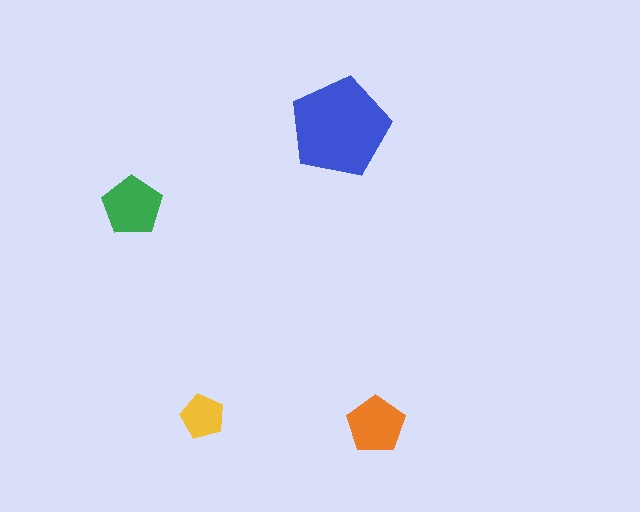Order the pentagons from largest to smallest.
the blue one, the green one, the orange one, the yellow one.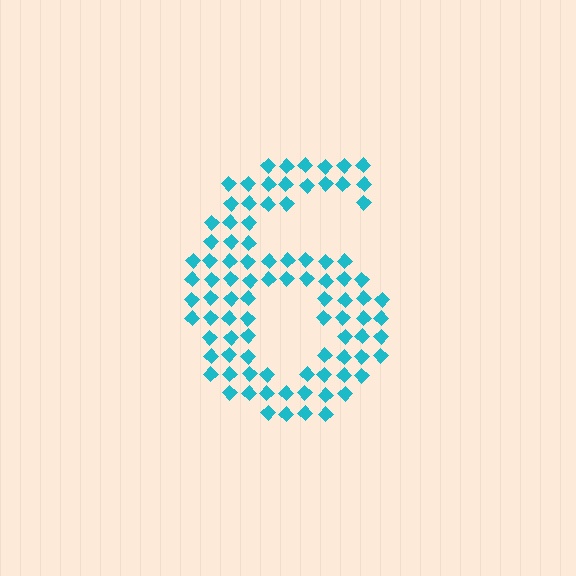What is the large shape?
The large shape is the digit 6.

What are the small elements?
The small elements are diamonds.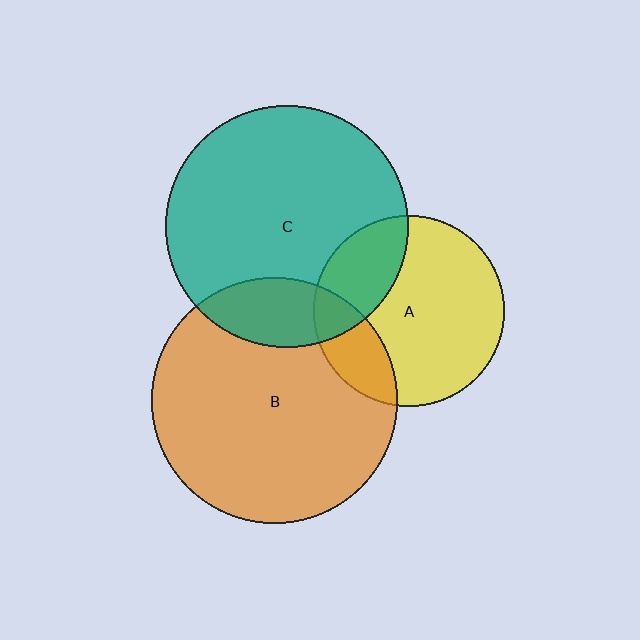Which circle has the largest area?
Circle B (orange).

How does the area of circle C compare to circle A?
Approximately 1.6 times.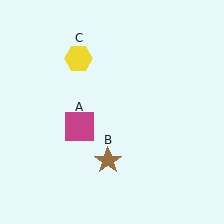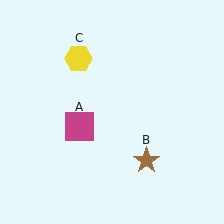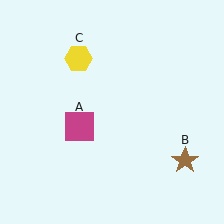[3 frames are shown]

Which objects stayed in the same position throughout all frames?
Magenta square (object A) and yellow hexagon (object C) remained stationary.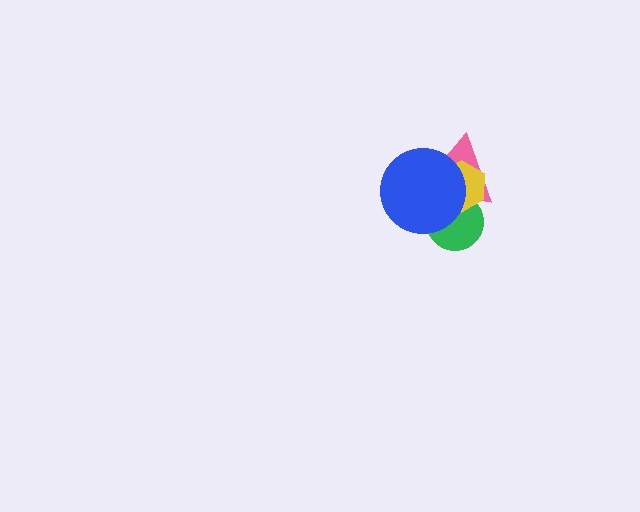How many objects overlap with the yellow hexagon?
3 objects overlap with the yellow hexagon.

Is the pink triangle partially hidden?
Yes, it is partially covered by another shape.